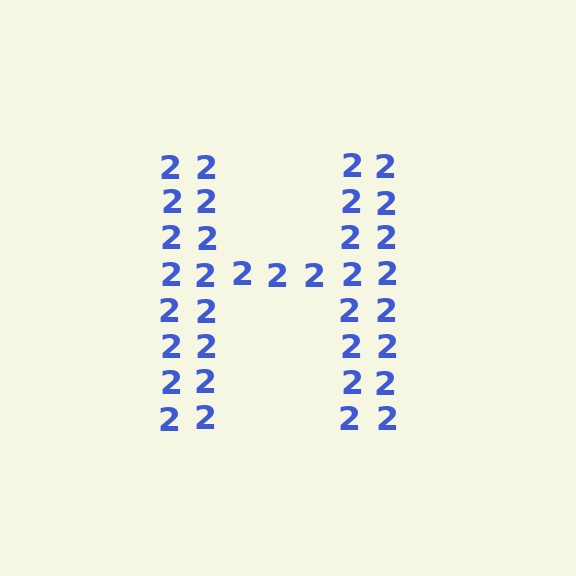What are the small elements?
The small elements are digit 2's.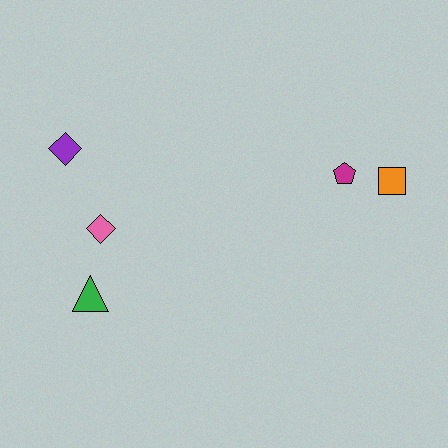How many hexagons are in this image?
There are no hexagons.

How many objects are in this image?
There are 5 objects.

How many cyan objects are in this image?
There are no cyan objects.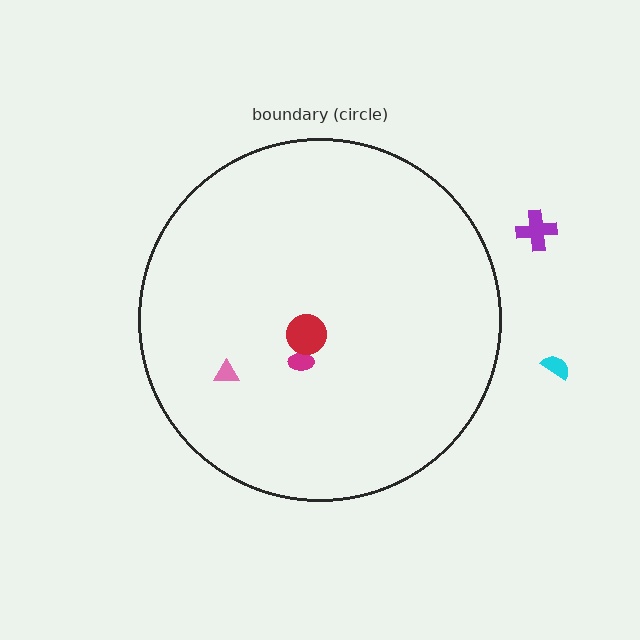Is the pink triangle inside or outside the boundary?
Inside.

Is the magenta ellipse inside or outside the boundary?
Inside.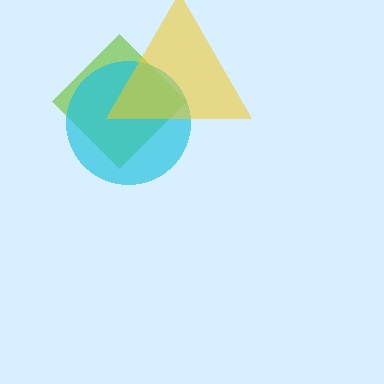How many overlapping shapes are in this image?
There are 3 overlapping shapes in the image.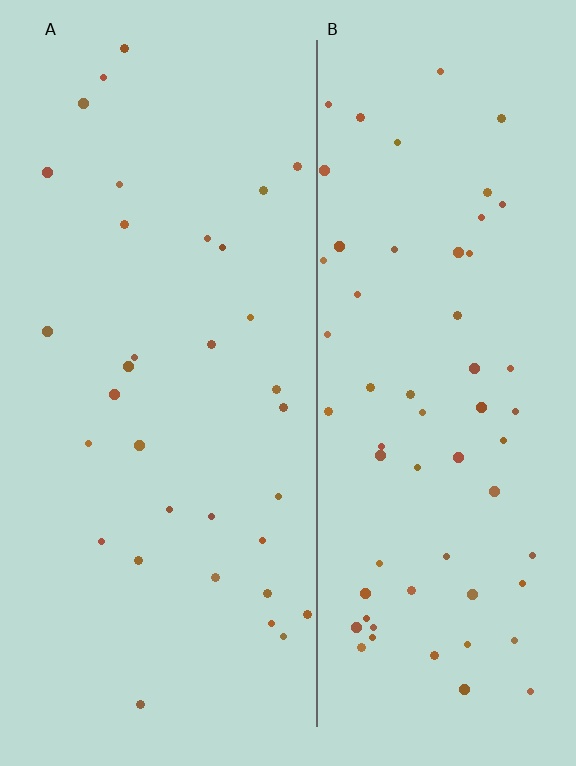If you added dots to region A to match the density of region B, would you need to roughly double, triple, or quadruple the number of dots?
Approximately double.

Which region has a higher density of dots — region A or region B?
B (the right).